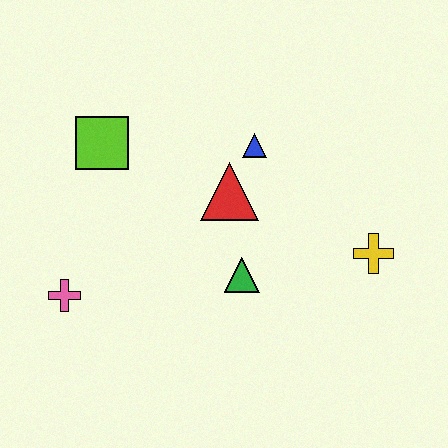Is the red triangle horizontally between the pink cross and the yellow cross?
Yes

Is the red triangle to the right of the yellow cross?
No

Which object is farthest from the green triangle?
The lime square is farthest from the green triangle.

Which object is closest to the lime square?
The red triangle is closest to the lime square.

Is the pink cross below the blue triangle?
Yes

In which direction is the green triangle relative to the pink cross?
The green triangle is to the right of the pink cross.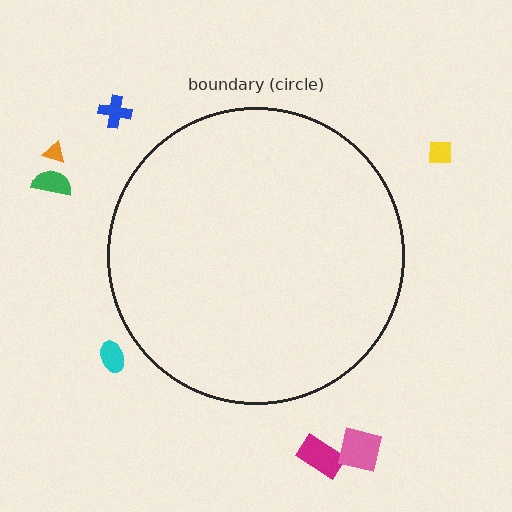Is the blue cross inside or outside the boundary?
Outside.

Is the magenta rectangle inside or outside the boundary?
Outside.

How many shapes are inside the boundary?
0 inside, 7 outside.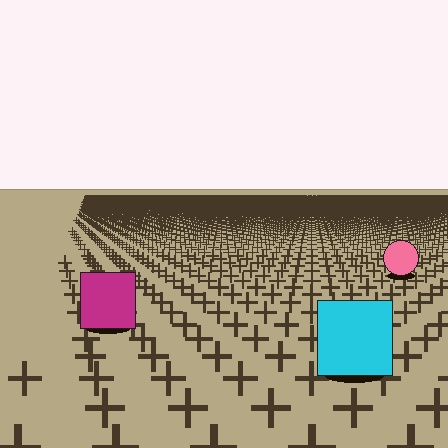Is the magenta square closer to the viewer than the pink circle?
Yes. The magenta square is closer — you can tell from the texture gradient: the ground texture is coarser near it.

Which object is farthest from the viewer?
The pink circle is farthest from the viewer. It appears smaller and the ground texture around it is denser.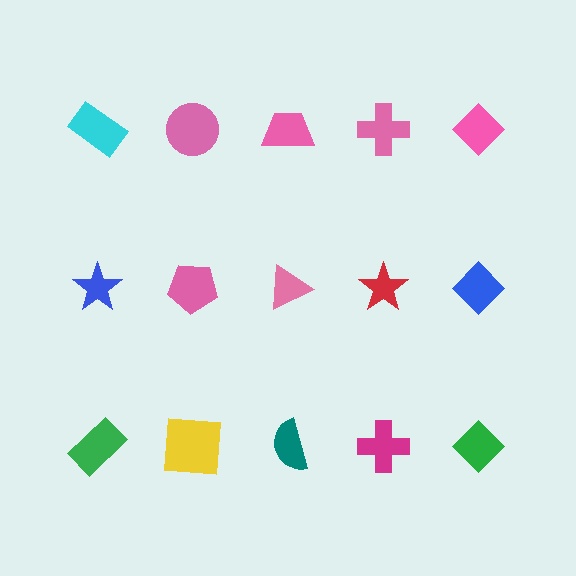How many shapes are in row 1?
5 shapes.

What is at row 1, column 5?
A pink diamond.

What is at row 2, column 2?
A pink pentagon.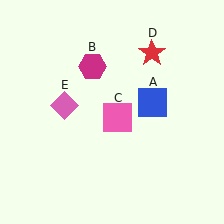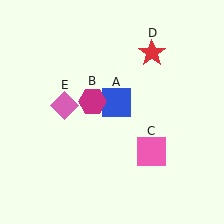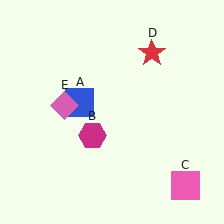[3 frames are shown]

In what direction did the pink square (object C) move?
The pink square (object C) moved down and to the right.